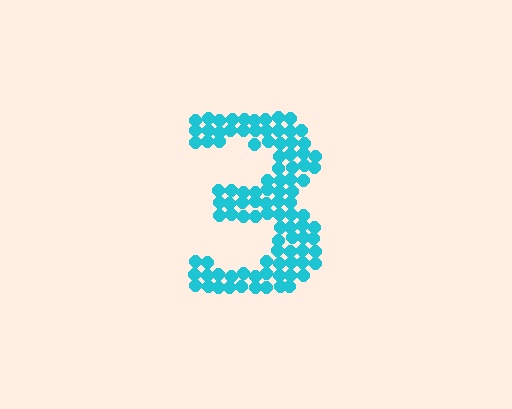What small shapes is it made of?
It is made of small circles.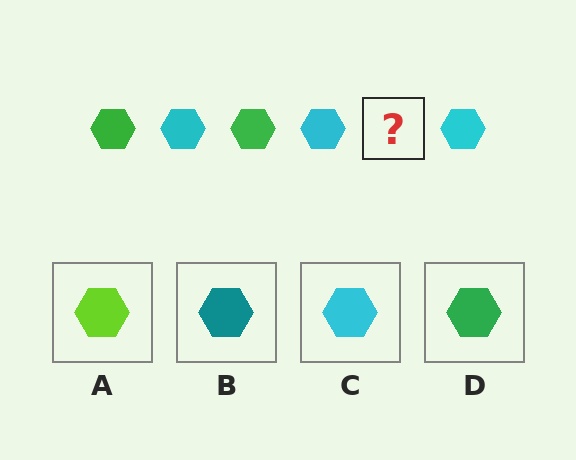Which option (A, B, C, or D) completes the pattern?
D.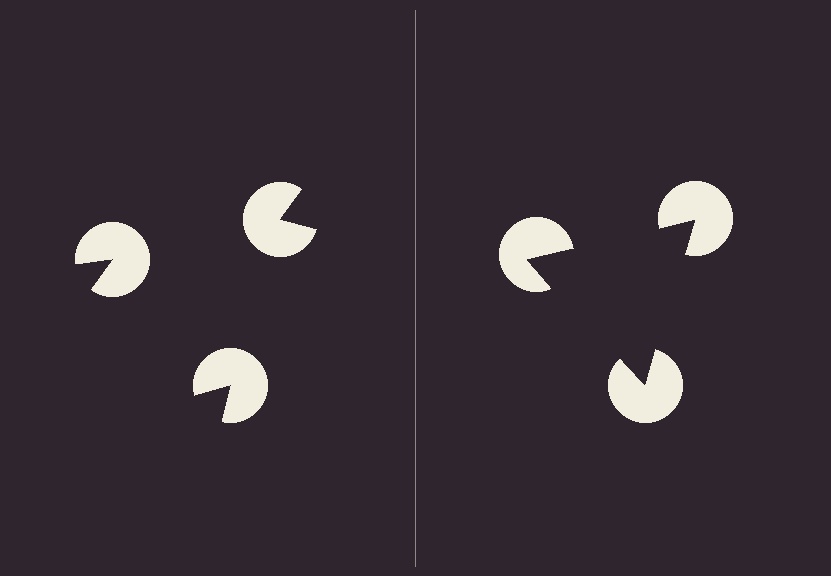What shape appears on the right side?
An illusory triangle.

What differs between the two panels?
The pac-man discs are positioned identically on both sides; only the wedge orientations differ. On the right they align to a triangle; on the left they are misaligned.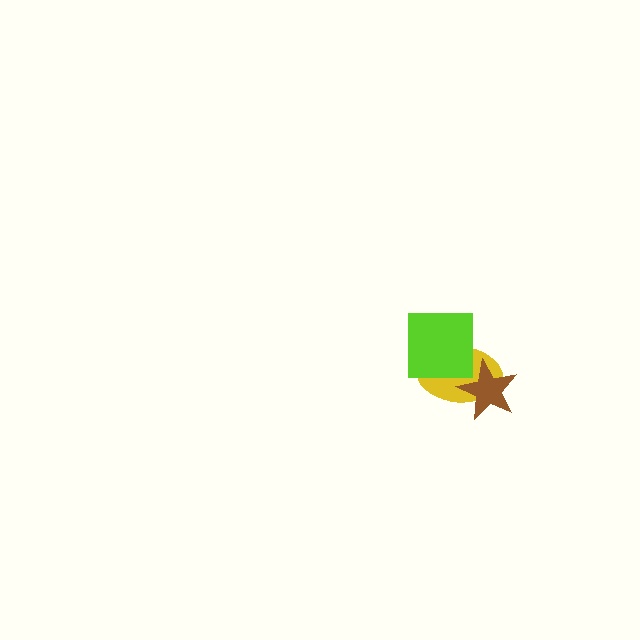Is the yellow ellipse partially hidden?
Yes, it is partially covered by another shape.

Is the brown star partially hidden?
No, no other shape covers it.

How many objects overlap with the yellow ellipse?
2 objects overlap with the yellow ellipse.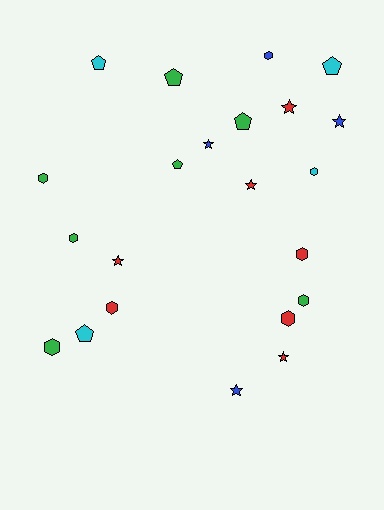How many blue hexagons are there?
There is 1 blue hexagon.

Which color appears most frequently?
Green, with 7 objects.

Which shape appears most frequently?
Hexagon, with 9 objects.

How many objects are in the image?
There are 22 objects.